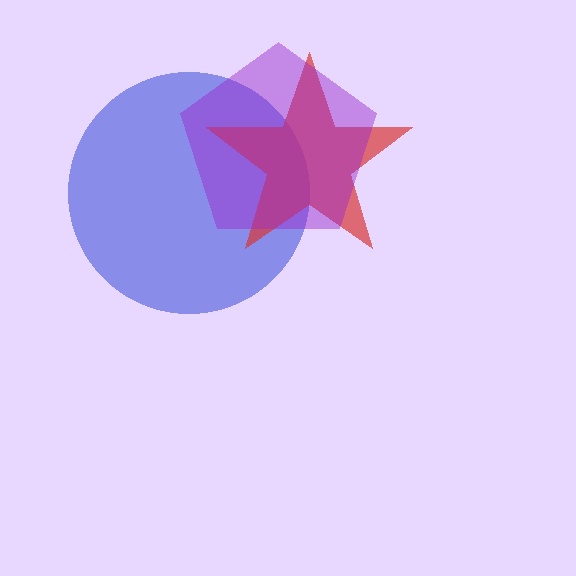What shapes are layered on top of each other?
The layered shapes are: a blue circle, a red star, a purple pentagon.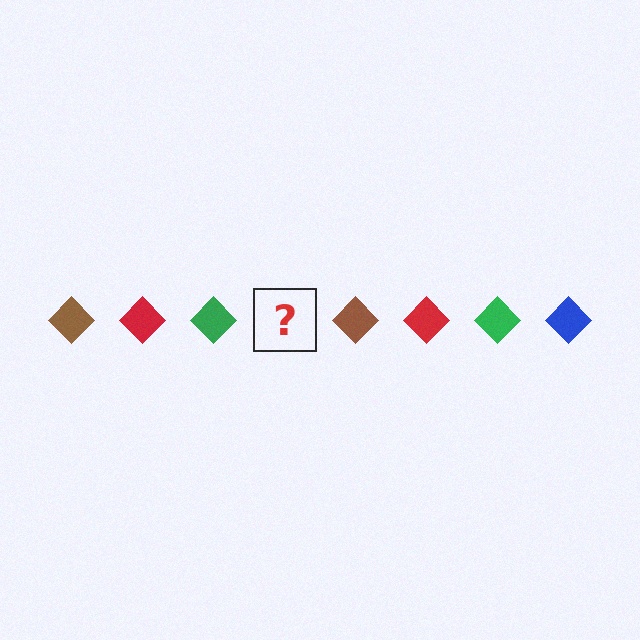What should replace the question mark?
The question mark should be replaced with a blue diamond.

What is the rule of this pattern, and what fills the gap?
The rule is that the pattern cycles through brown, red, green, blue diamonds. The gap should be filled with a blue diamond.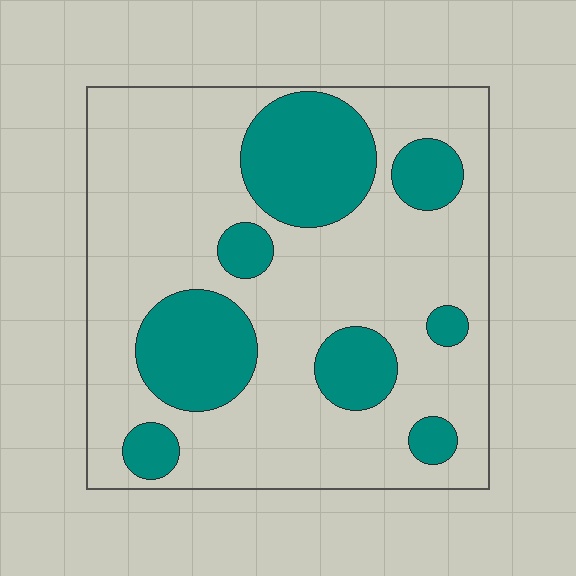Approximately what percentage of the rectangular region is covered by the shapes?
Approximately 30%.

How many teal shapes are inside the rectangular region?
8.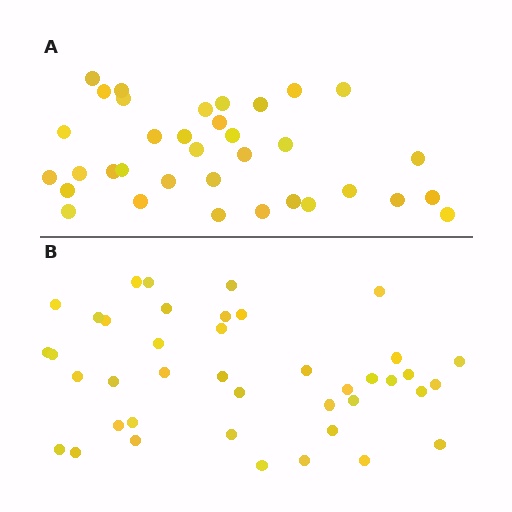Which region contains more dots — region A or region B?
Region B (the bottom region) has more dots.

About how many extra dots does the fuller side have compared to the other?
Region B has about 6 more dots than region A.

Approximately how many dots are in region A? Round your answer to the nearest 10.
About 40 dots. (The exact count is 35, which rounds to 40.)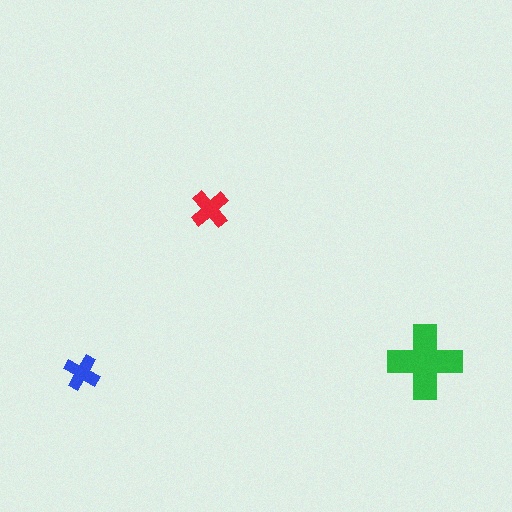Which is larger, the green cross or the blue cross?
The green one.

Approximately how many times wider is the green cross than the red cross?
About 2 times wider.